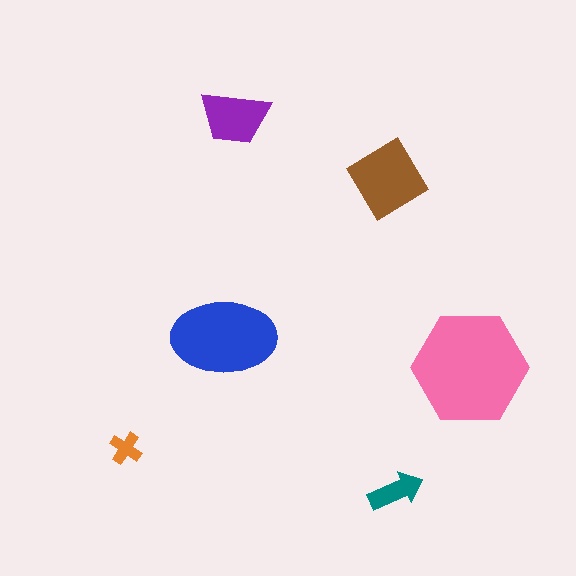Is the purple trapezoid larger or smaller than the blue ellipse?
Smaller.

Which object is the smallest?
The orange cross.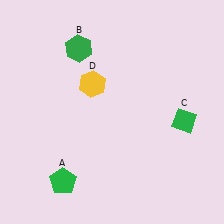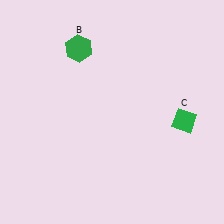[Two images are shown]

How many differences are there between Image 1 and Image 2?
There are 2 differences between the two images.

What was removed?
The green pentagon (A), the yellow hexagon (D) were removed in Image 2.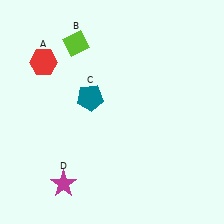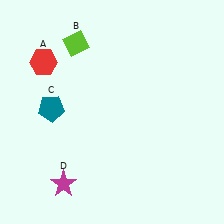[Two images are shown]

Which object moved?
The teal pentagon (C) moved left.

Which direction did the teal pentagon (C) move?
The teal pentagon (C) moved left.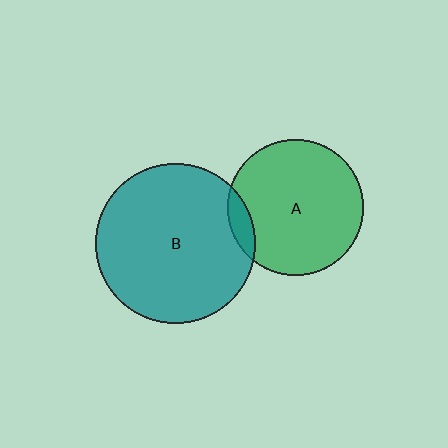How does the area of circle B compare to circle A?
Approximately 1.4 times.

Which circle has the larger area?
Circle B (teal).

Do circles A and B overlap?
Yes.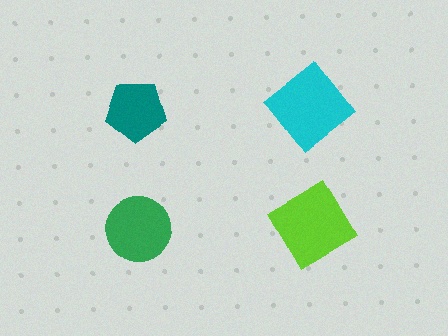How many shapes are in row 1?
2 shapes.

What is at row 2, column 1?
A green circle.